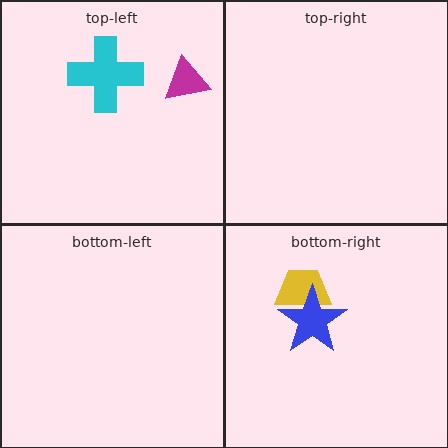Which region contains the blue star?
The bottom-right region.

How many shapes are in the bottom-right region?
2.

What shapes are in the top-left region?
The magenta triangle, the cyan cross.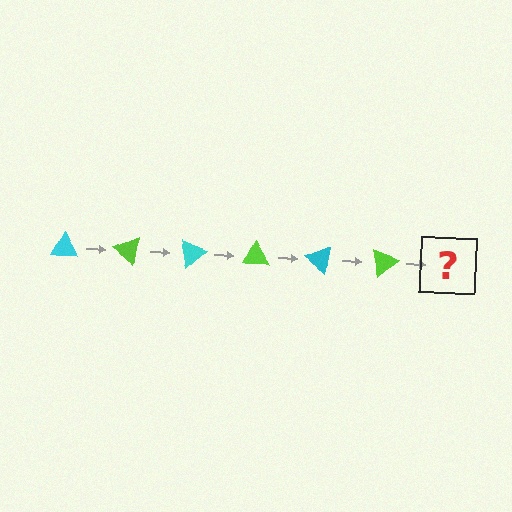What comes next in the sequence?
The next element should be a cyan triangle, rotated 240 degrees from the start.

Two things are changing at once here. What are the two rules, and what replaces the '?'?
The two rules are that it rotates 40 degrees each step and the color cycles through cyan and lime. The '?' should be a cyan triangle, rotated 240 degrees from the start.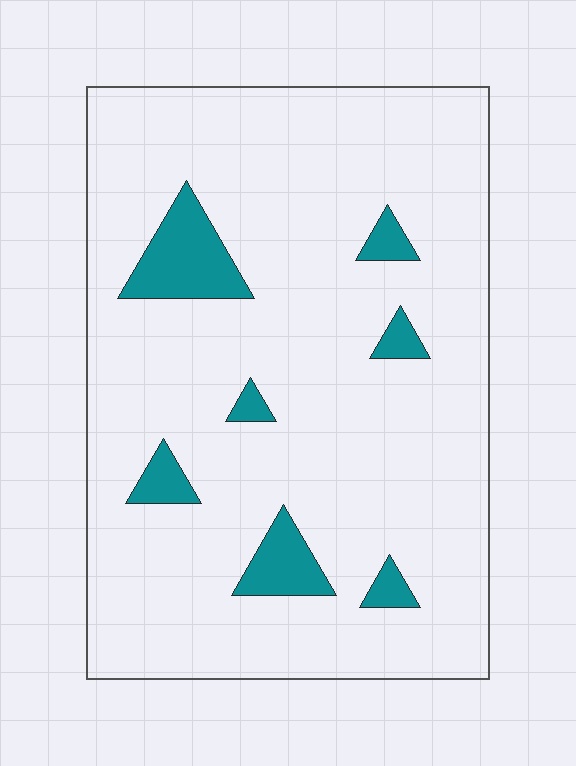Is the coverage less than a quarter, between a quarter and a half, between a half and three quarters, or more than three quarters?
Less than a quarter.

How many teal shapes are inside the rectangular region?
7.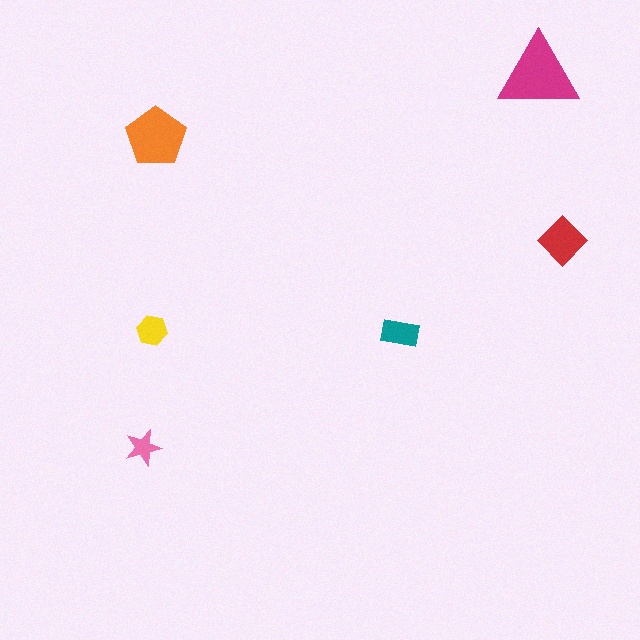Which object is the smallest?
The pink star.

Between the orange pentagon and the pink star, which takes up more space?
The orange pentagon.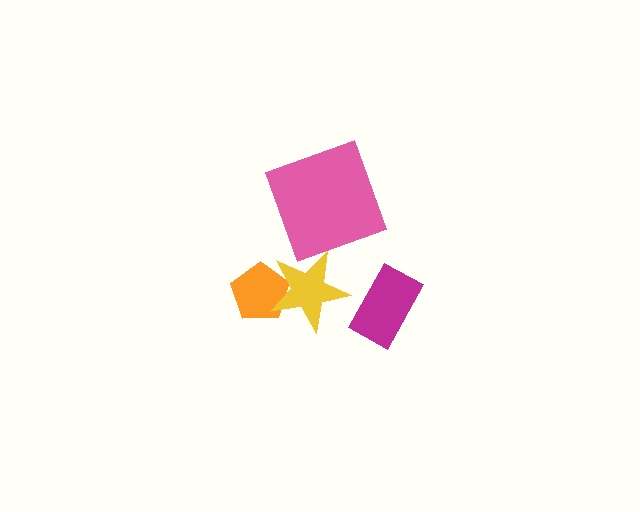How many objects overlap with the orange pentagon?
1 object overlaps with the orange pentagon.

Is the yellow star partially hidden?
No, no other shape covers it.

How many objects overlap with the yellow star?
1 object overlaps with the yellow star.